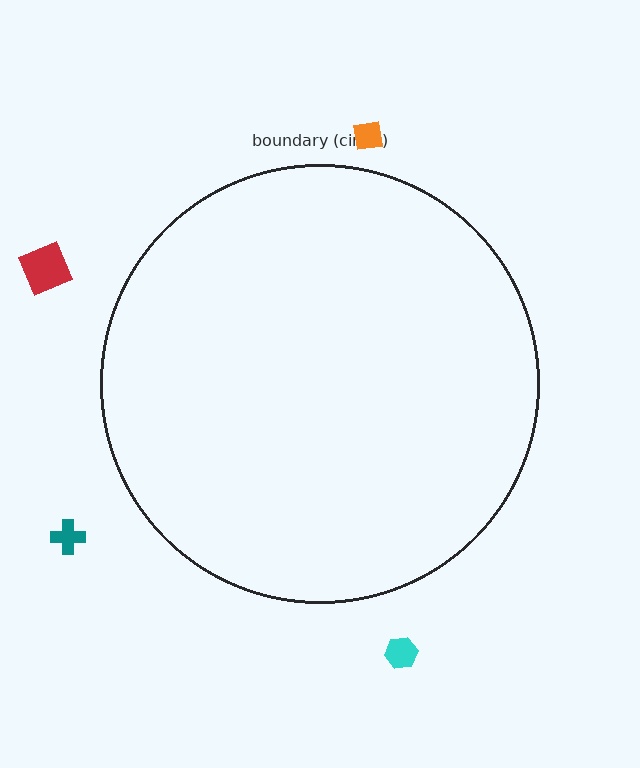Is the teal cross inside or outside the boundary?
Outside.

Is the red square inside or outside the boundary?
Outside.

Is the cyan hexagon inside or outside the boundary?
Outside.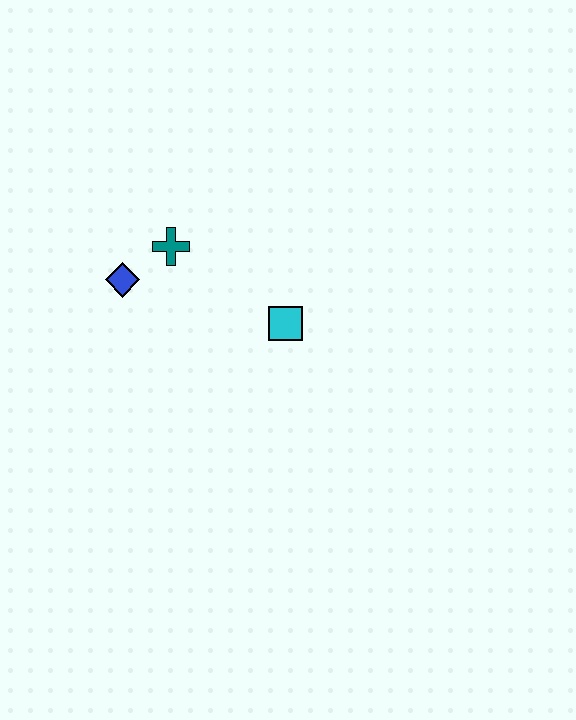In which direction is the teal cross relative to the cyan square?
The teal cross is to the left of the cyan square.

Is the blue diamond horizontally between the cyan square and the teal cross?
No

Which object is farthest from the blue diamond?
The cyan square is farthest from the blue diamond.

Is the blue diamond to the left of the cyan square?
Yes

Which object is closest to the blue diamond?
The teal cross is closest to the blue diamond.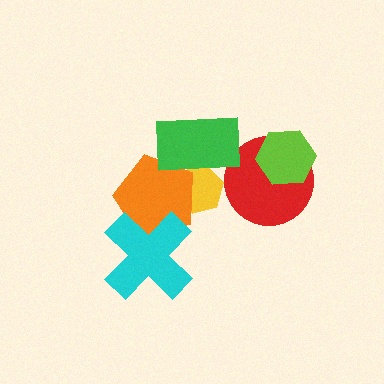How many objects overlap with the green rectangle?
2 objects overlap with the green rectangle.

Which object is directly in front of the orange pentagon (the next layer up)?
The cyan cross is directly in front of the orange pentagon.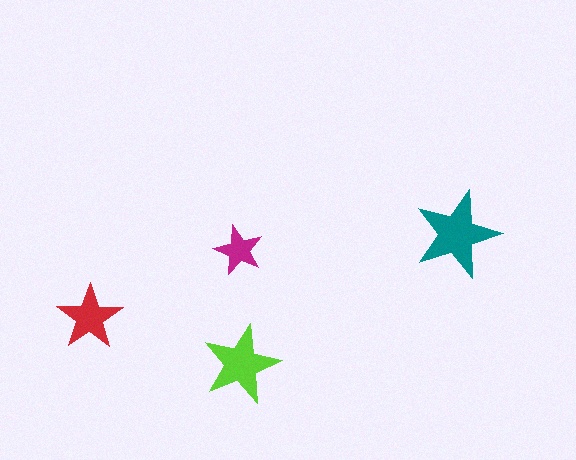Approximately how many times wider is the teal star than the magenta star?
About 2 times wider.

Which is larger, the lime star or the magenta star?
The lime one.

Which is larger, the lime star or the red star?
The lime one.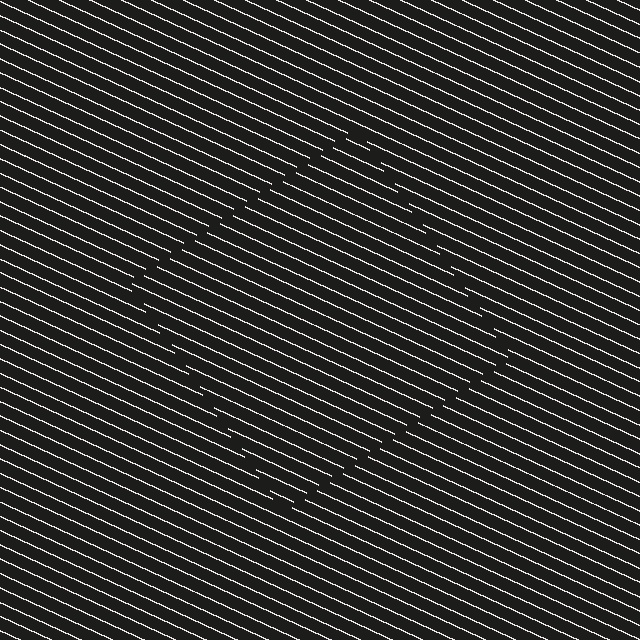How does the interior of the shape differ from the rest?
The interior of the shape contains the same grating, shifted by half a period — the contour is defined by the phase discontinuity where line-ends from the inner and outer gratings abut.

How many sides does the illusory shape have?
4 sides — the line-ends trace a square.